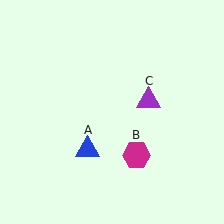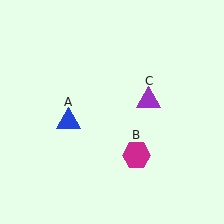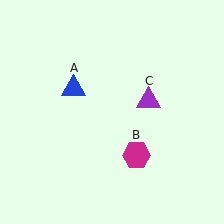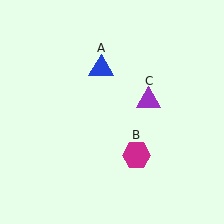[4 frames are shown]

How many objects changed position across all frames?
1 object changed position: blue triangle (object A).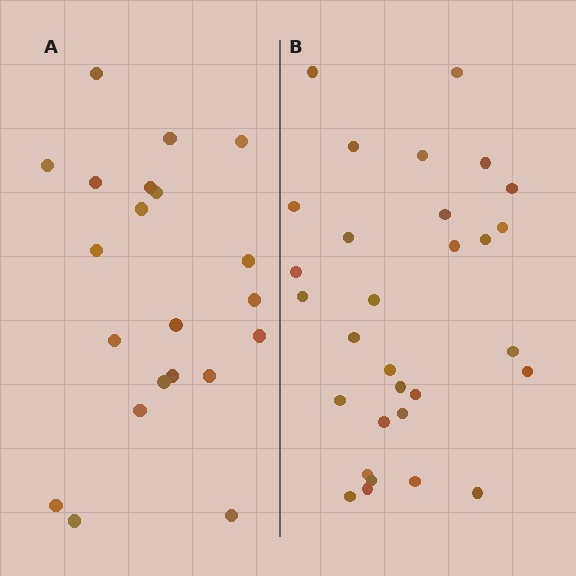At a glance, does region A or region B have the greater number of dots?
Region B (the right region) has more dots.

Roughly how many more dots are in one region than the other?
Region B has roughly 8 or so more dots than region A.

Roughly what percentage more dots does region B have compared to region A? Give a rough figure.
About 45% more.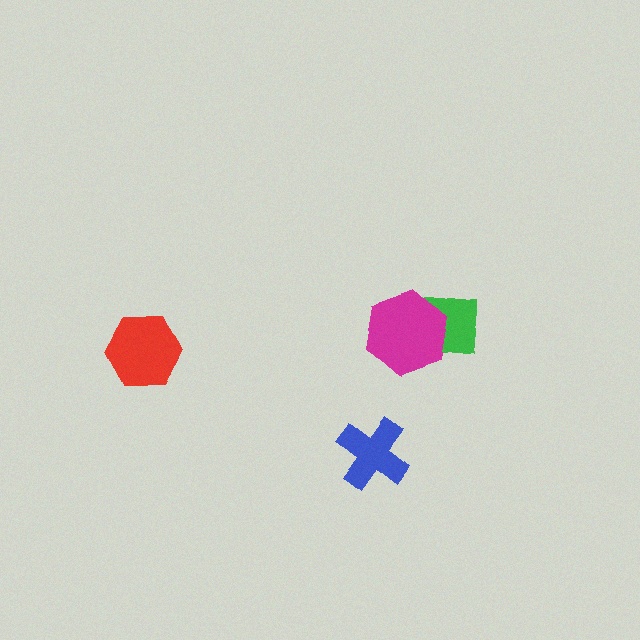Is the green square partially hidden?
Yes, it is partially covered by another shape.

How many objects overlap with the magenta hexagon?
1 object overlaps with the magenta hexagon.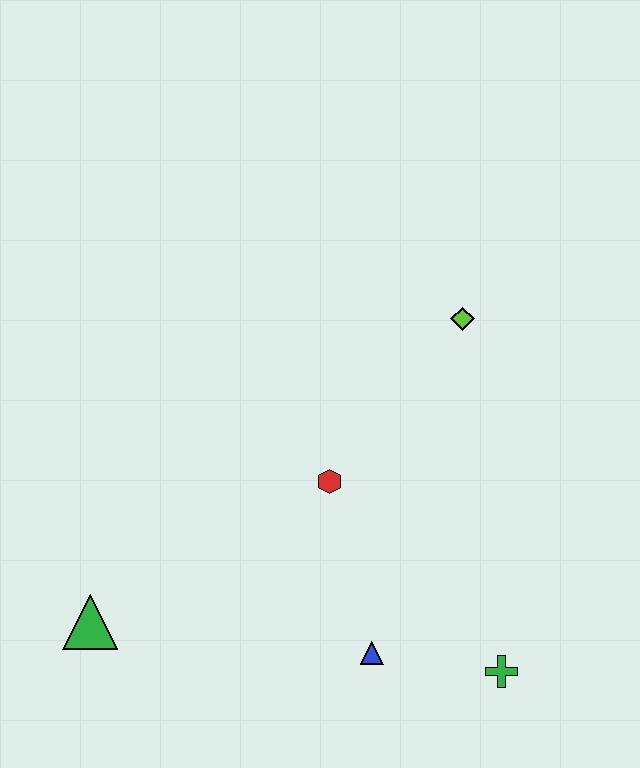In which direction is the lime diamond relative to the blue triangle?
The lime diamond is above the blue triangle.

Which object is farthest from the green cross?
The green triangle is farthest from the green cross.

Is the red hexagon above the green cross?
Yes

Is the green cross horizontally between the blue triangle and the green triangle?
No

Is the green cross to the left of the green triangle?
No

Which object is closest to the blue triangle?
The green cross is closest to the blue triangle.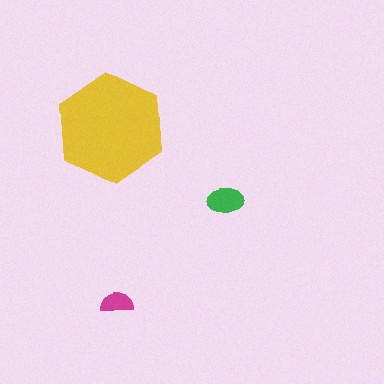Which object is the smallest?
The magenta semicircle.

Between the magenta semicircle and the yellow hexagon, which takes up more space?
The yellow hexagon.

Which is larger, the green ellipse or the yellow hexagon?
The yellow hexagon.